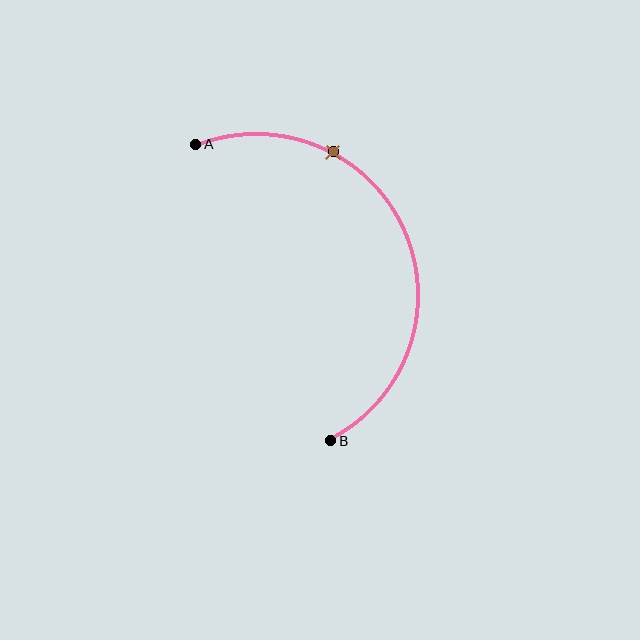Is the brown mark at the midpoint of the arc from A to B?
No. The brown mark lies on the arc but is closer to endpoint A. The arc midpoint would be at the point on the curve equidistant along the arc from both A and B.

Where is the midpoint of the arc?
The arc midpoint is the point on the curve farthest from the straight line joining A and B. It sits to the right of that line.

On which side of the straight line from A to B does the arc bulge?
The arc bulges to the right of the straight line connecting A and B.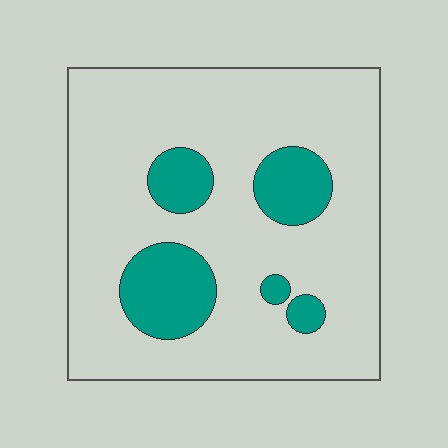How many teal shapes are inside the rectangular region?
5.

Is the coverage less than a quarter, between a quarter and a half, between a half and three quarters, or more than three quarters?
Less than a quarter.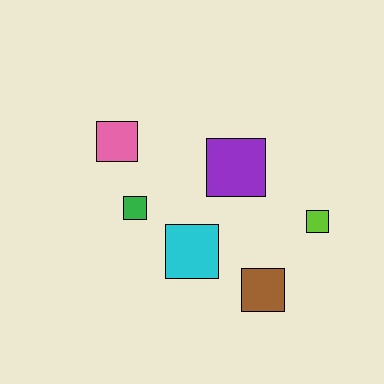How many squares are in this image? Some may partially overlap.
There are 6 squares.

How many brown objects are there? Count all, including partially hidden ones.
There is 1 brown object.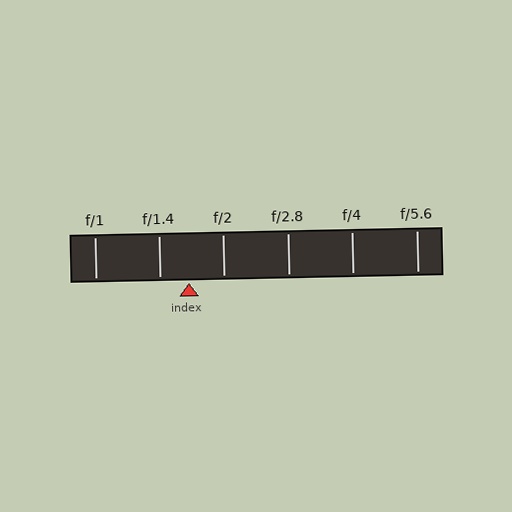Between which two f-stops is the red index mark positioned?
The index mark is between f/1.4 and f/2.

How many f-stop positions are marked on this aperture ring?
There are 6 f-stop positions marked.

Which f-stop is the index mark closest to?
The index mark is closest to f/1.4.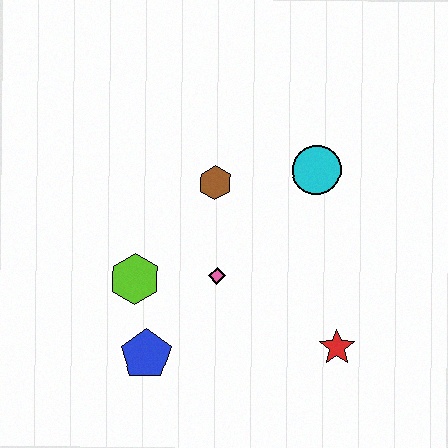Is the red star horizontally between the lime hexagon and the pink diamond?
No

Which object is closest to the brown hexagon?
The pink diamond is closest to the brown hexagon.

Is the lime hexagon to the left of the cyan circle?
Yes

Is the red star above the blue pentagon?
Yes